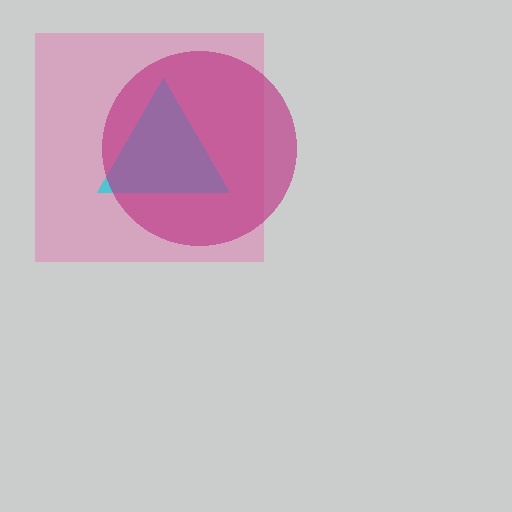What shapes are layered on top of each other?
The layered shapes are: a pink square, a cyan triangle, a magenta circle.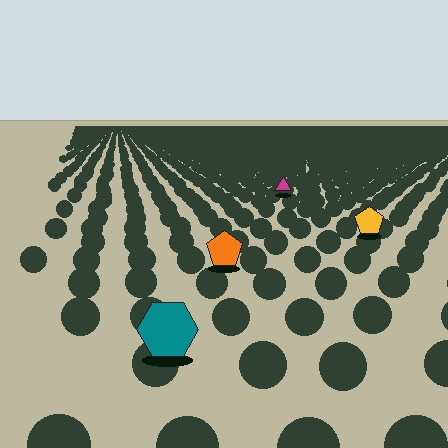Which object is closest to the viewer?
The teal hexagon is closest. The texture marks near it are larger and more spread out.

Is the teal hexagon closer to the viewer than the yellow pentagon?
Yes. The teal hexagon is closer — you can tell from the texture gradient: the ground texture is coarser near it.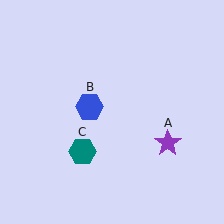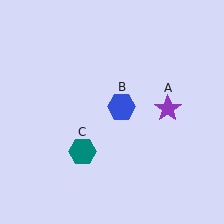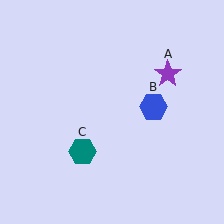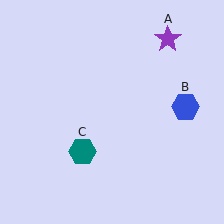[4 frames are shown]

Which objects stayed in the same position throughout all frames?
Teal hexagon (object C) remained stationary.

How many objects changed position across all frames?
2 objects changed position: purple star (object A), blue hexagon (object B).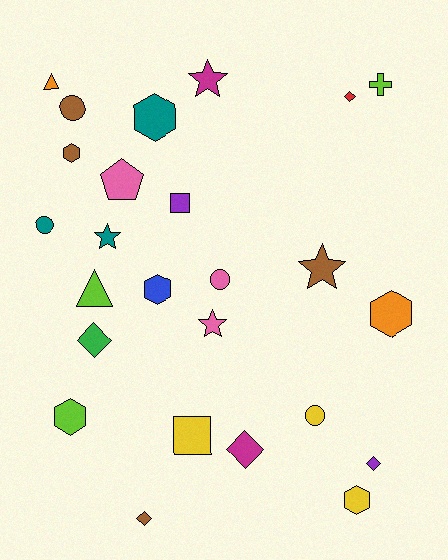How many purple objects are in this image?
There are 2 purple objects.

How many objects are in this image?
There are 25 objects.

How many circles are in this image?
There are 4 circles.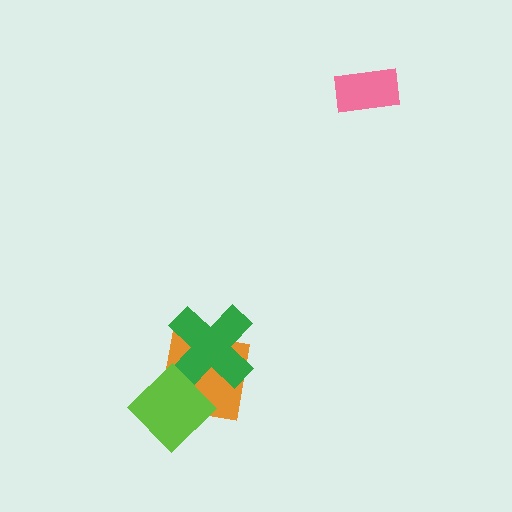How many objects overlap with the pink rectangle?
0 objects overlap with the pink rectangle.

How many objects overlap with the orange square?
2 objects overlap with the orange square.